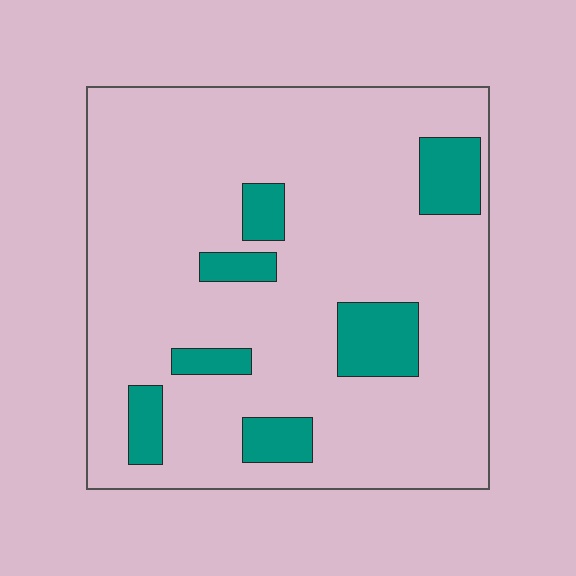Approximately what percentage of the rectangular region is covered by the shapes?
Approximately 15%.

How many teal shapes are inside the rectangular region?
7.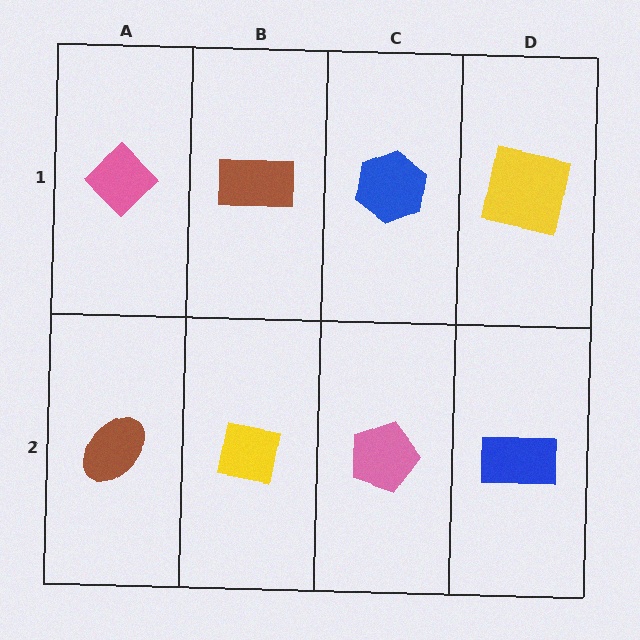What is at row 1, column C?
A blue hexagon.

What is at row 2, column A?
A brown ellipse.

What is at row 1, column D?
A yellow square.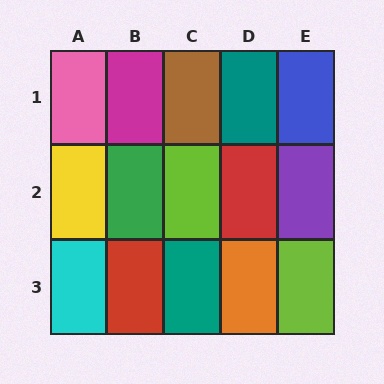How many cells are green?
1 cell is green.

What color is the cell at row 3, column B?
Red.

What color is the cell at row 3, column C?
Teal.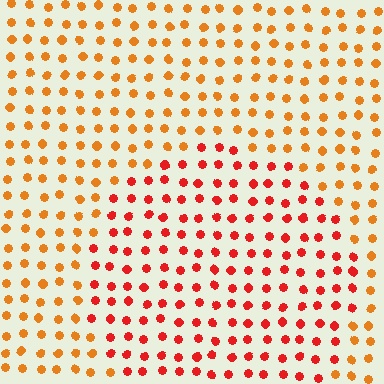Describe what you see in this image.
The image is filled with small orange elements in a uniform arrangement. A circle-shaped region is visible where the elements are tinted to a slightly different hue, forming a subtle color boundary.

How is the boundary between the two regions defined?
The boundary is defined purely by a slight shift in hue (about 31 degrees). Spacing, size, and orientation are identical on both sides.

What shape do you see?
I see a circle.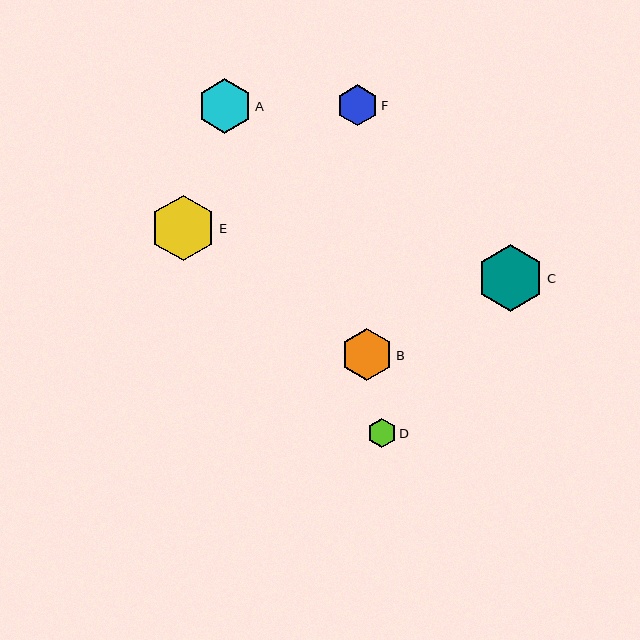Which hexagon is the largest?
Hexagon C is the largest with a size of approximately 67 pixels.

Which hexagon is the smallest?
Hexagon D is the smallest with a size of approximately 29 pixels.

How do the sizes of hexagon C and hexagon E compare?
Hexagon C and hexagon E are approximately the same size.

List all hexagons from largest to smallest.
From largest to smallest: C, E, A, B, F, D.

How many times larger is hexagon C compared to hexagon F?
Hexagon C is approximately 1.7 times the size of hexagon F.